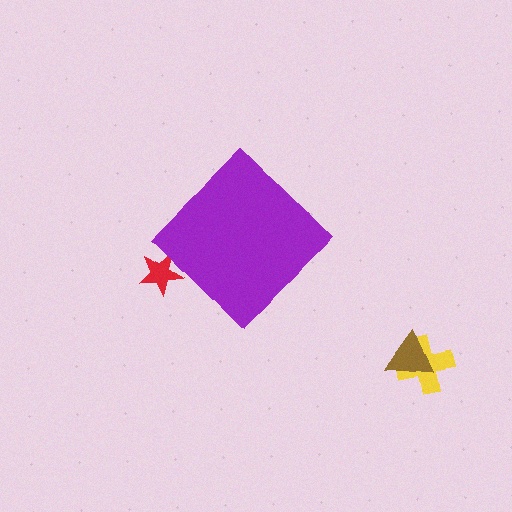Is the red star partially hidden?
Yes, the red star is partially hidden behind the purple diamond.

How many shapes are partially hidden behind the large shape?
1 shape is partially hidden.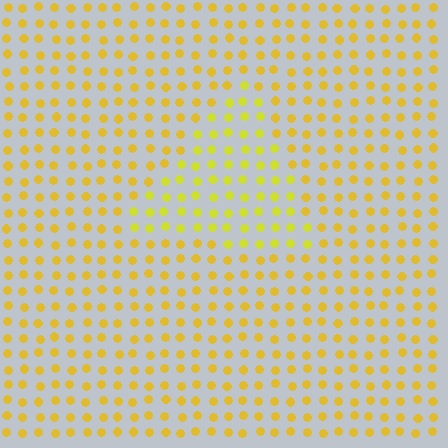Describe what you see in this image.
The image is filled with small yellow elements in a uniform arrangement. A triangle-shaped region is visible where the elements are tinted to a slightly different hue, forming a subtle color boundary.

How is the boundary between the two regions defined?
The boundary is defined purely by a slight shift in hue (about 19 degrees). Spacing, size, and orientation are identical on both sides.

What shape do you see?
I see a triangle.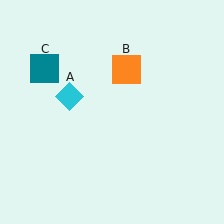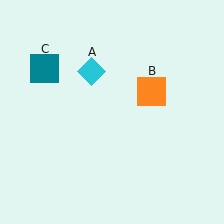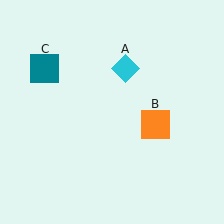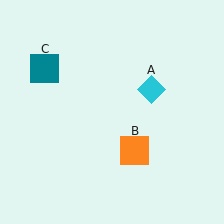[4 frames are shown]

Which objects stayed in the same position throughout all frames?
Teal square (object C) remained stationary.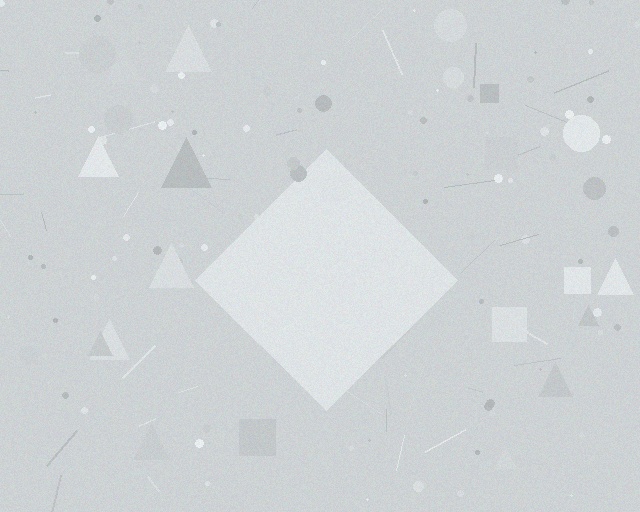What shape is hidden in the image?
A diamond is hidden in the image.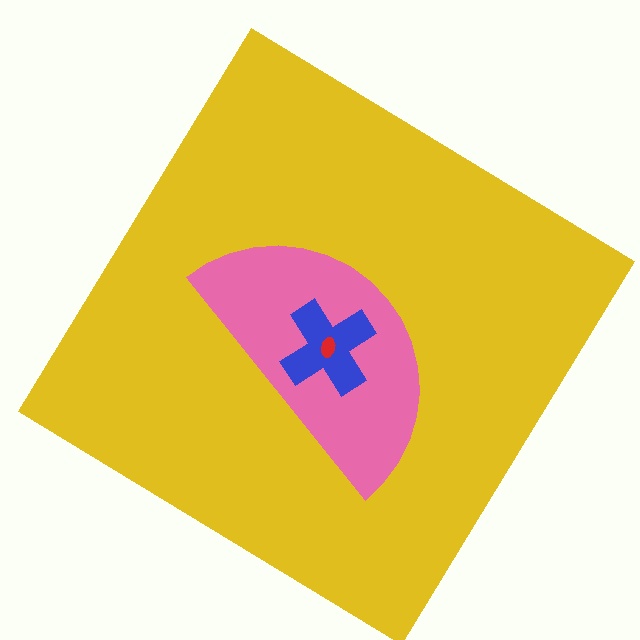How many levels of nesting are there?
4.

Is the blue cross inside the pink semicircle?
Yes.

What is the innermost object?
The red ellipse.